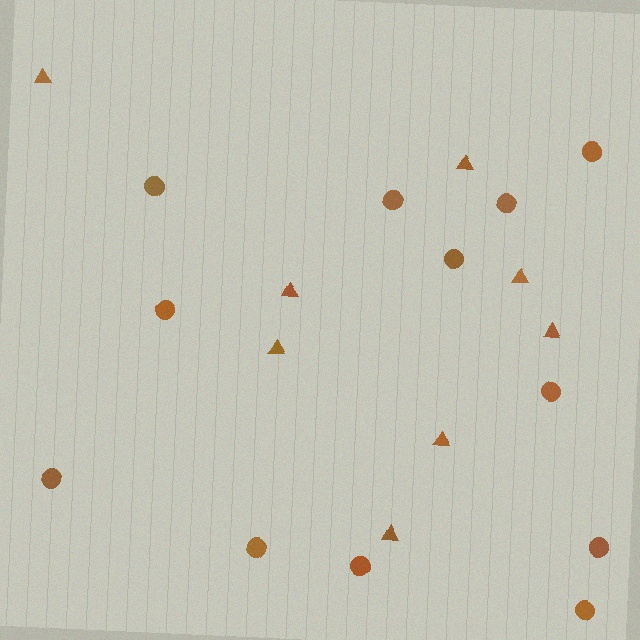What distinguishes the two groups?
There are 2 groups: one group of triangles (8) and one group of circles (12).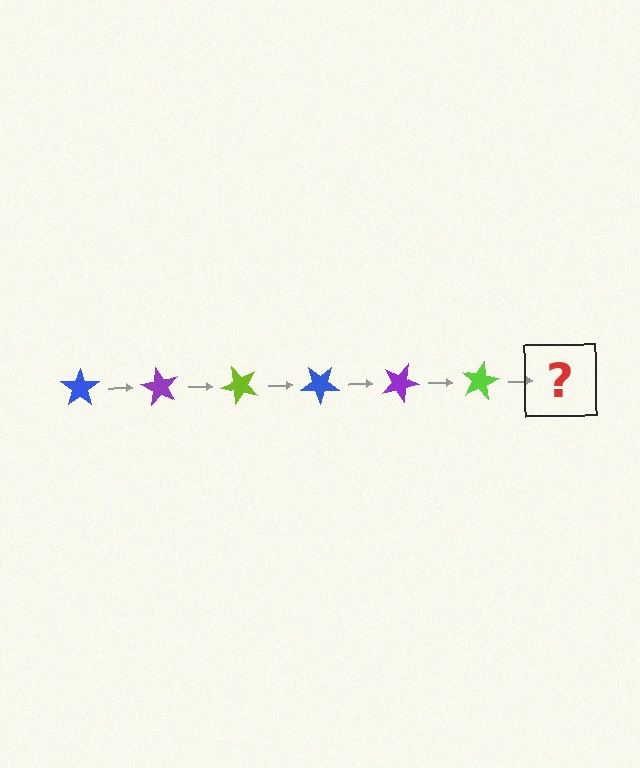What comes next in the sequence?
The next element should be a blue star, rotated 360 degrees from the start.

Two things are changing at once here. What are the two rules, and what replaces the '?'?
The two rules are that it rotates 60 degrees each step and the color cycles through blue, purple, and lime. The '?' should be a blue star, rotated 360 degrees from the start.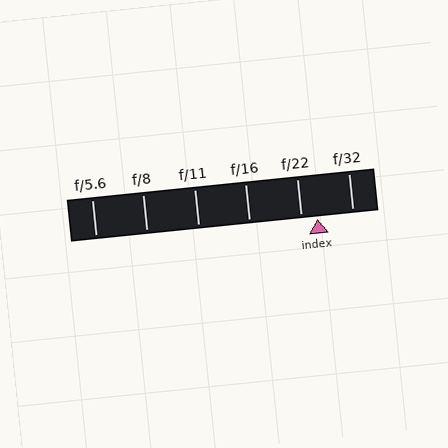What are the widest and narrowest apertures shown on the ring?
The widest aperture shown is f/5.6 and the narrowest is f/32.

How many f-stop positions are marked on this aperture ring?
There are 6 f-stop positions marked.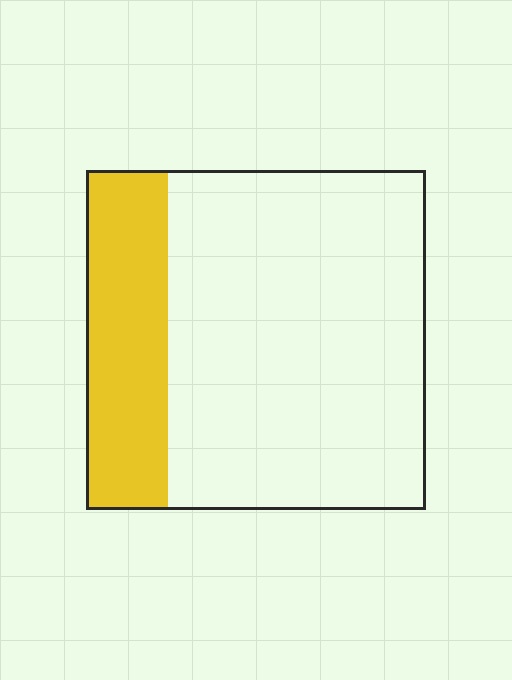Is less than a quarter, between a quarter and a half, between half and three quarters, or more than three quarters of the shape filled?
Less than a quarter.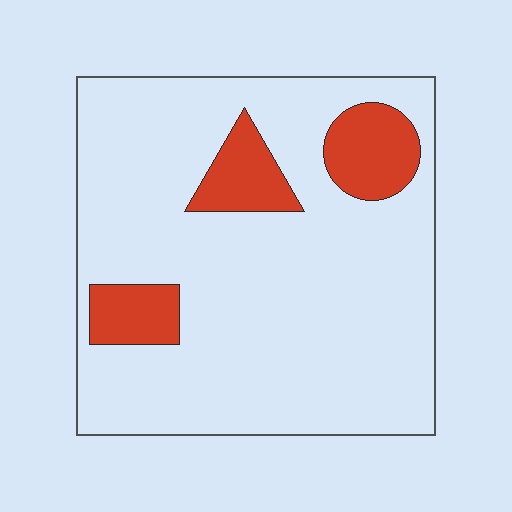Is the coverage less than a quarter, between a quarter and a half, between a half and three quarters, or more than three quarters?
Less than a quarter.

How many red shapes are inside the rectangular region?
3.